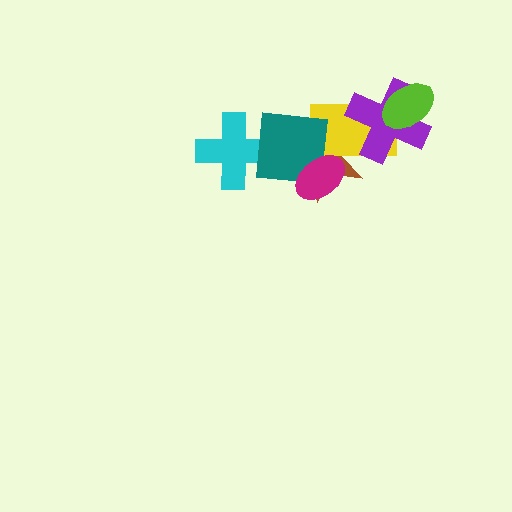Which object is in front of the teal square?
The magenta ellipse is in front of the teal square.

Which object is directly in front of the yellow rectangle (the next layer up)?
The teal square is directly in front of the yellow rectangle.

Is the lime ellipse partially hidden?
No, no other shape covers it.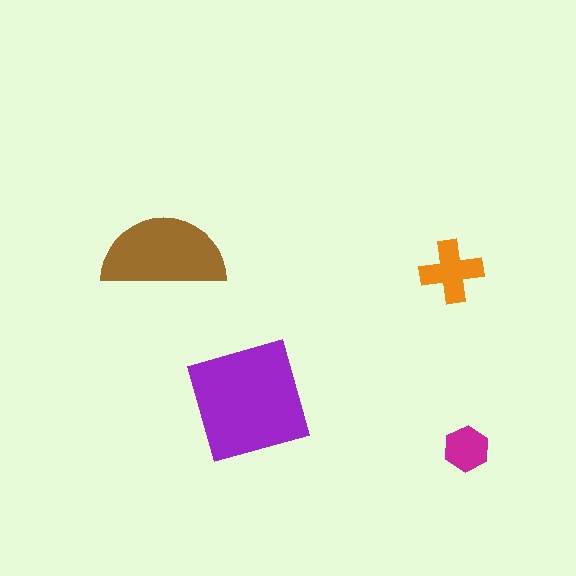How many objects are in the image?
There are 4 objects in the image.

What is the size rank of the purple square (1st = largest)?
1st.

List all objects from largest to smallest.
The purple square, the brown semicircle, the orange cross, the magenta hexagon.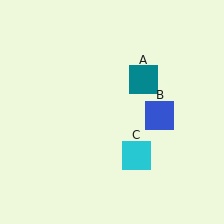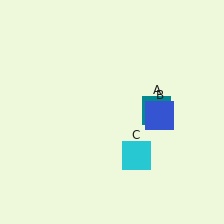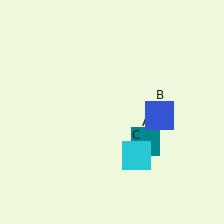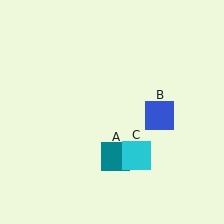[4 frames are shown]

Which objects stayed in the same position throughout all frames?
Blue square (object B) and cyan square (object C) remained stationary.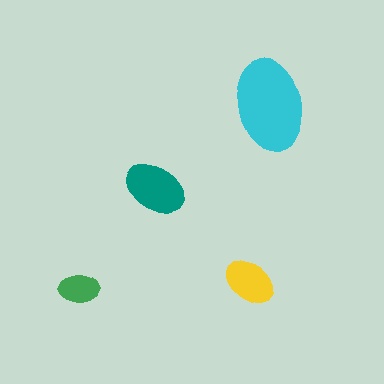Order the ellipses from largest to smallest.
the cyan one, the teal one, the yellow one, the green one.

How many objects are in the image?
There are 4 objects in the image.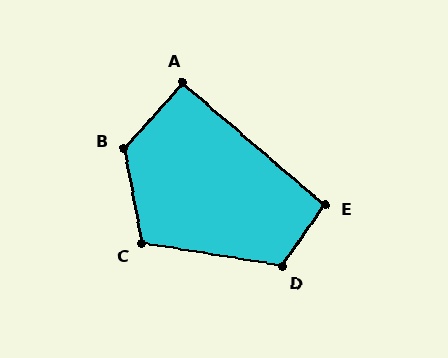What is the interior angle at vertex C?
Approximately 110 degrees (obtuse).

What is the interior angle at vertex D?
Approximately 116 degrees (obtuse).